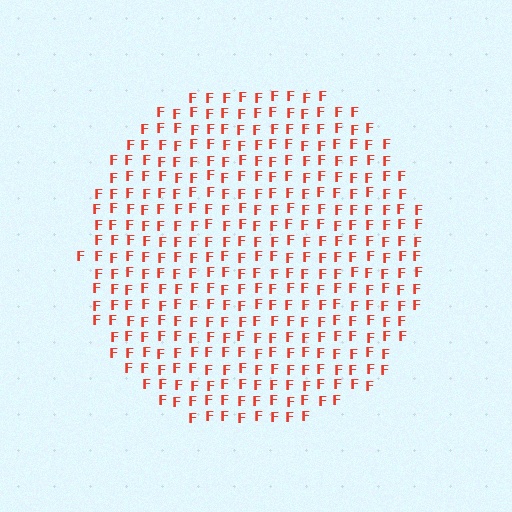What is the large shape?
The large shape is a circle.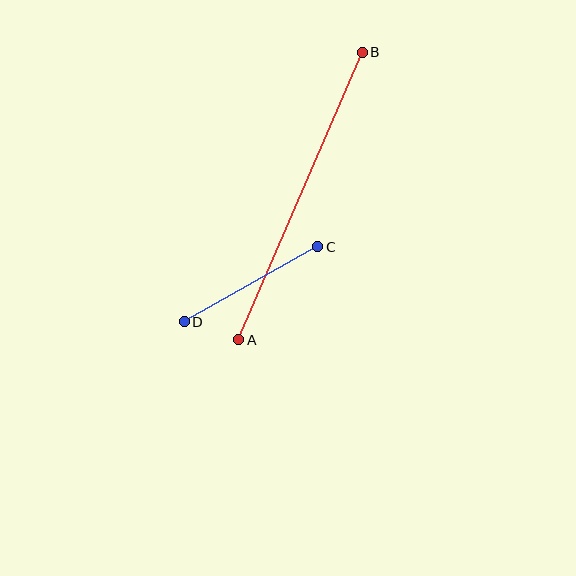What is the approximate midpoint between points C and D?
The midpoint is at approximately (251, 284) pixels.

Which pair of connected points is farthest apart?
Points A and B are farthest apart.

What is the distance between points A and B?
The distance is approximately 313 pixels.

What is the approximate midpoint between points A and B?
The midpoint is at approximately (300, 196) pixels.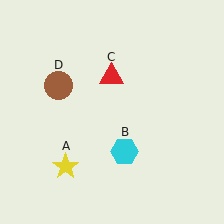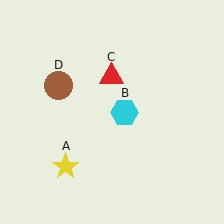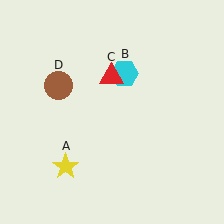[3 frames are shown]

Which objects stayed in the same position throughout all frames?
Yellow star (object A) and red triangle (object C) and brown circle (object D) remained stationary.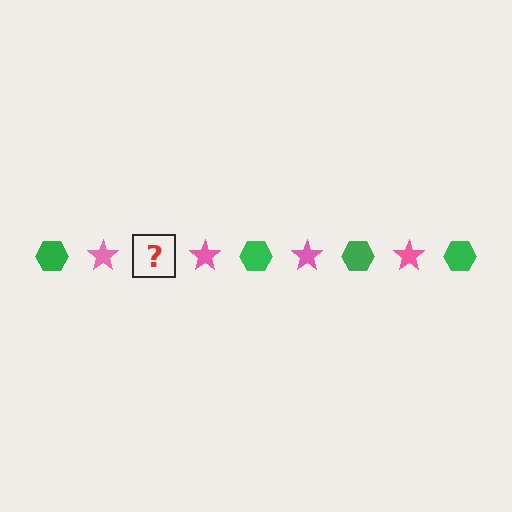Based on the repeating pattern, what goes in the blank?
The blank should be a green hexagon.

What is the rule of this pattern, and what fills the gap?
The rule is that the pattern alternates between green hexagon and pink star. The gap should be filled with a green hexagon.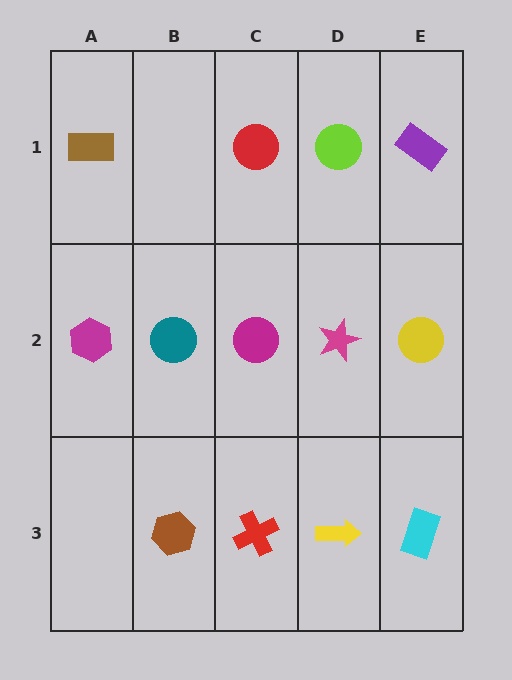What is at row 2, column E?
A yellow circle.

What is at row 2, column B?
A teal circle.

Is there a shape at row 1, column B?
No, that cell is empty.